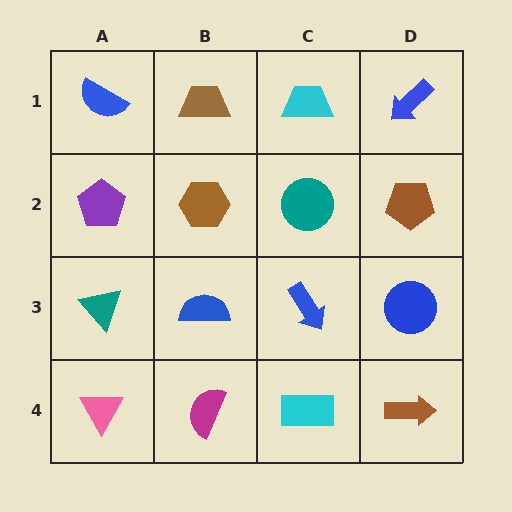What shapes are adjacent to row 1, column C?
A teal circle (row 2, column C), a brown trapezoid (row 1, column B), a blue arrow (row 1, column D).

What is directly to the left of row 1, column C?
A brown trapezoid.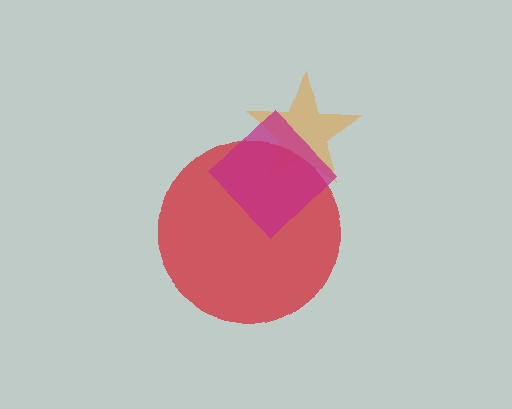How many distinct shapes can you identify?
There are 3 distinct shapes: an orange star, a red circle, a magenta diamond.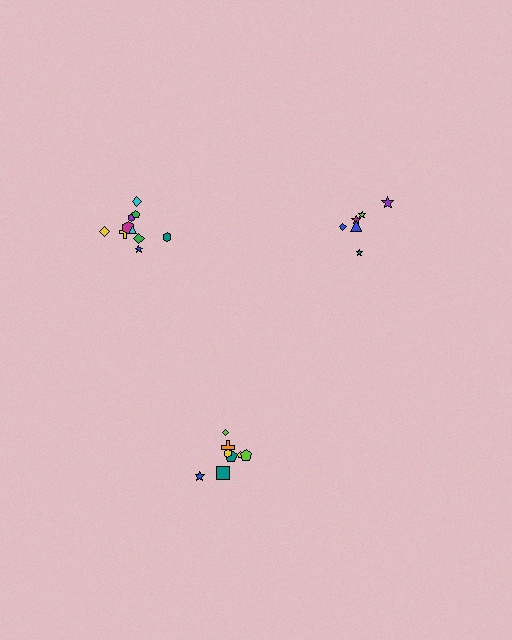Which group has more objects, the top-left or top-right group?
The top-left group.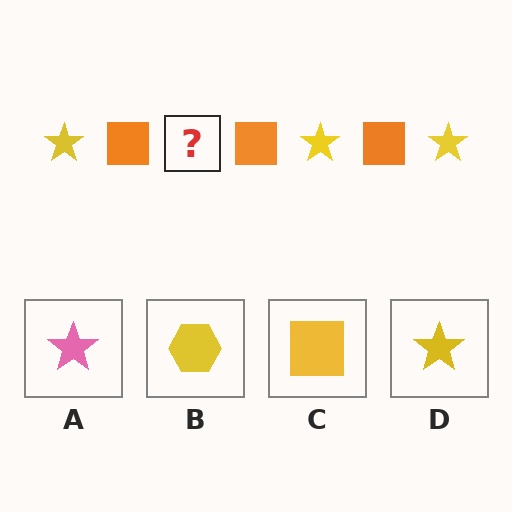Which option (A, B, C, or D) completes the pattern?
D.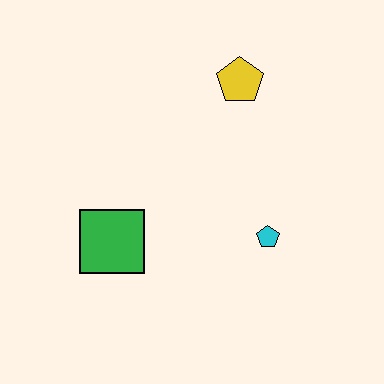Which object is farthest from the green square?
The yellow pentagon is farthest from the green square.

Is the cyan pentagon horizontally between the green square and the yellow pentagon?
No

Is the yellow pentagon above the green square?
Yes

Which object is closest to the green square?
The cyan pentagon is closest to the green square.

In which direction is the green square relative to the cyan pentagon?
The green square is to the left of the cyan pentagon.